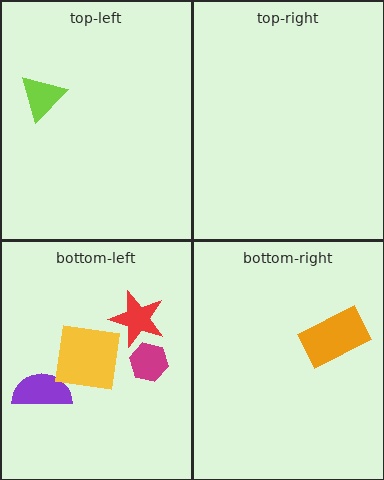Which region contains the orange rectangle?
The bottom-right region.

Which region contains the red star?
The bottom-left region.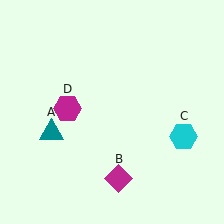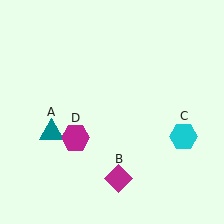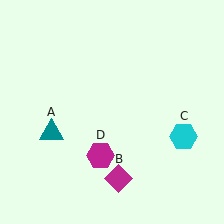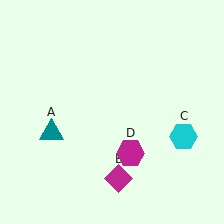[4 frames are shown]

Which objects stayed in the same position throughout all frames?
Teal triangle (object A) and magenta diamond (object B) and cyan hexagon (object C) remained stationary.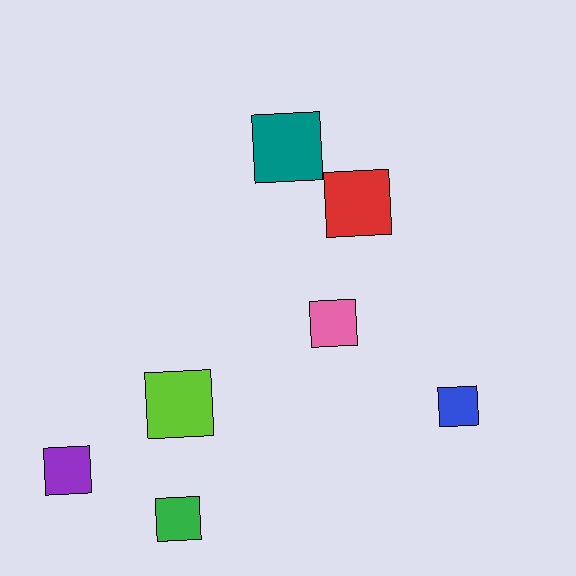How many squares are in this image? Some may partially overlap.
There are 7 squares.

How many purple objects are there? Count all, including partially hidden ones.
There is 1 purple object.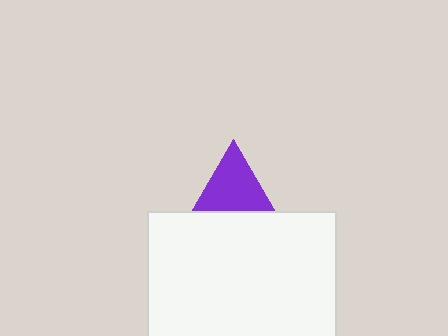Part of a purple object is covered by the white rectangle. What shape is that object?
It is a triangle.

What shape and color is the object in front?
The object in front is a white rectangle.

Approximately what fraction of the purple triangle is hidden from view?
Roughly 48% of the purple triangle is hidden behind the white rectangle.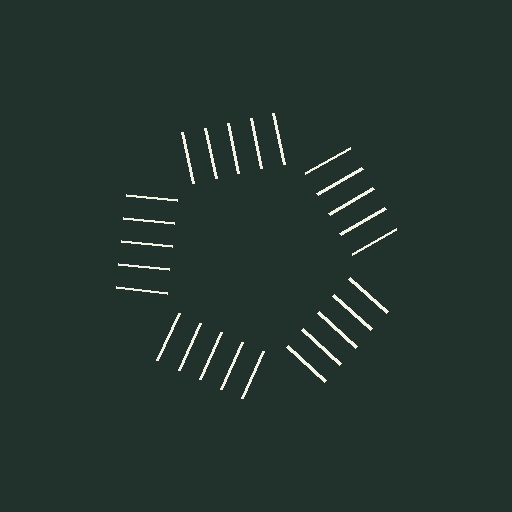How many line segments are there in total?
25 — 5 along each of the 5 edges.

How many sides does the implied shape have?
5 sides — the line-ends trace a pentagon.